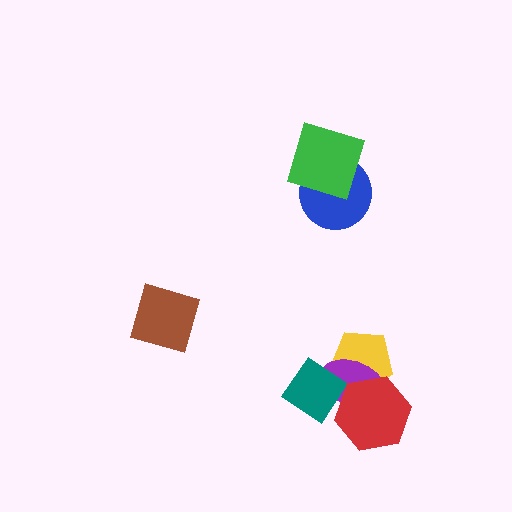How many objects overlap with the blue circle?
1 object overlaps with the blue circle.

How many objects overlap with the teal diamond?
3 objects overlap with the teal diamond.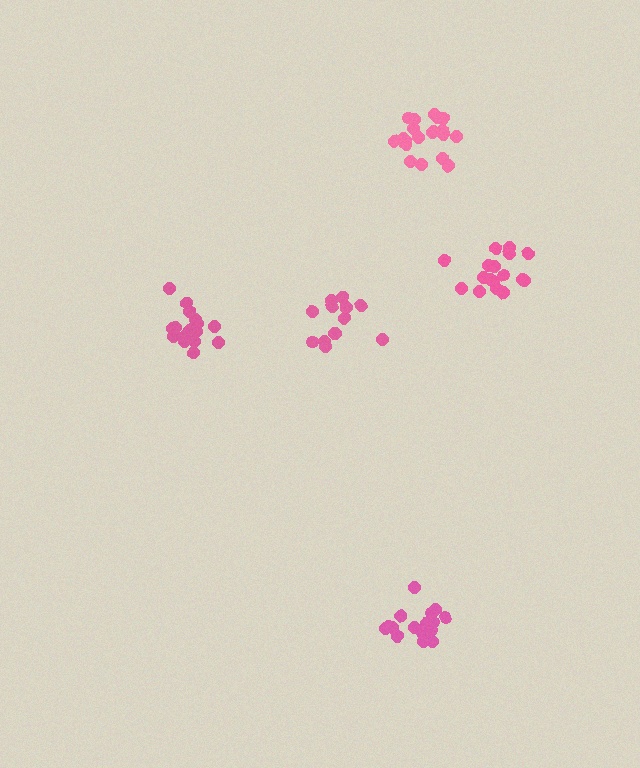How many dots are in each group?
Group 1: 17 dots, Group 2: 18 dots, Group 3: 17 dots, Group 4: 20 dots, Group 5: 14 dots (86 total).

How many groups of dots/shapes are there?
There are 5 groups.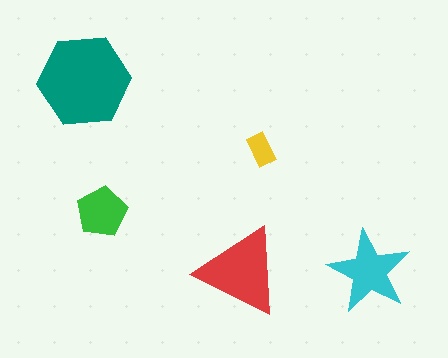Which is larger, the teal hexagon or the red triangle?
The teal hexagon.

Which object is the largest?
The teal hexagon.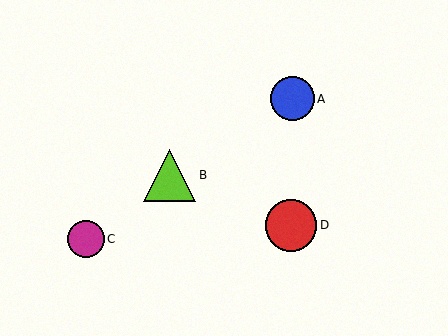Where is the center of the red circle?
The center of the red circle is at (291, 226).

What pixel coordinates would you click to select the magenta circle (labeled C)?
Click at (86, 239) to select the magenta circle C.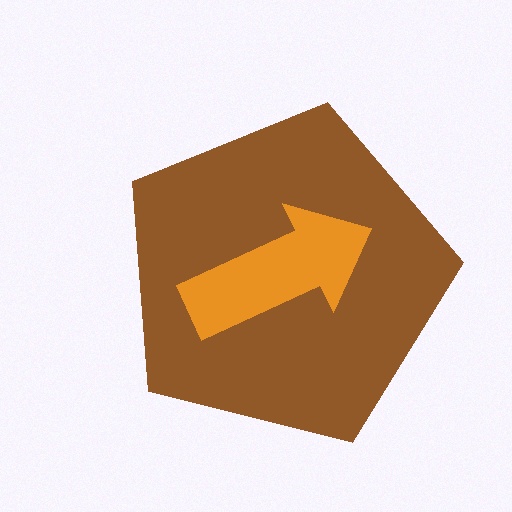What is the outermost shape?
The brown pentagon.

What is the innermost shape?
The orange arrow.